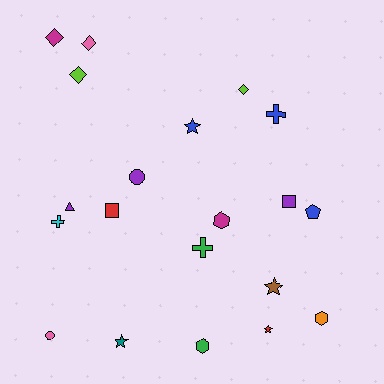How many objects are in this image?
There are 20 objects.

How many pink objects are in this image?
There are 2 pink objects.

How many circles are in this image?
There are 2 circles.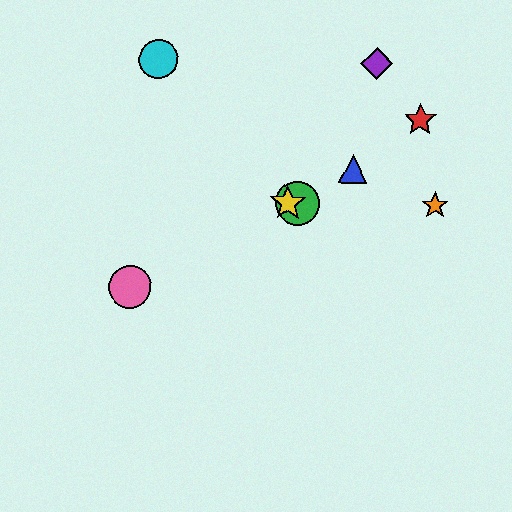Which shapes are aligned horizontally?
The green circle, the yellow star, the orange star are aligned horizontally.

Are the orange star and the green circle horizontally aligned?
Yes, both are at y≈206.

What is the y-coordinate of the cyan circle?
The cyan circle is at y≈59.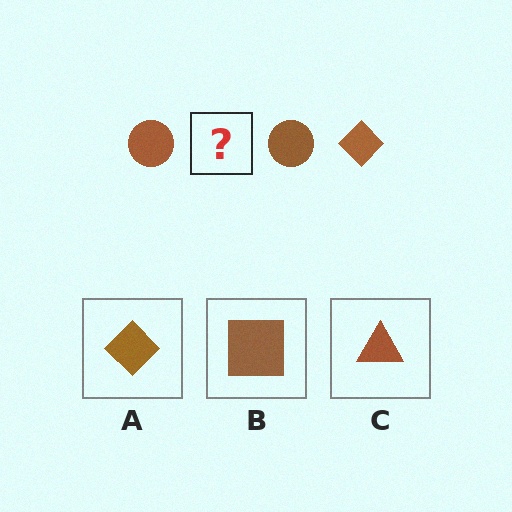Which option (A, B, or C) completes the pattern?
A.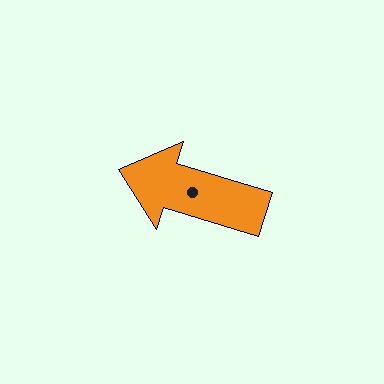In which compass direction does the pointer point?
West.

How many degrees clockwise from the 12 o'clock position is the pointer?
Approximately 287 degrees.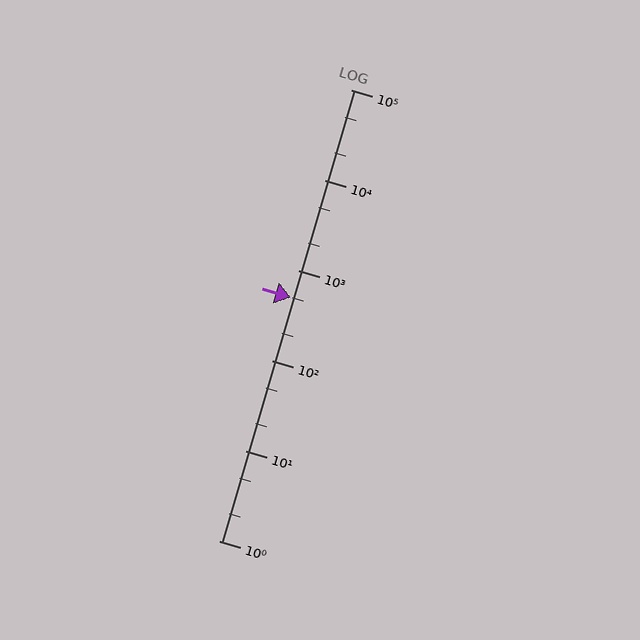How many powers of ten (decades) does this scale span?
The scale spans 5 decades, from 1 to 100000.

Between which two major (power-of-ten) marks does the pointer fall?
The pointer is between 100 and 1000.